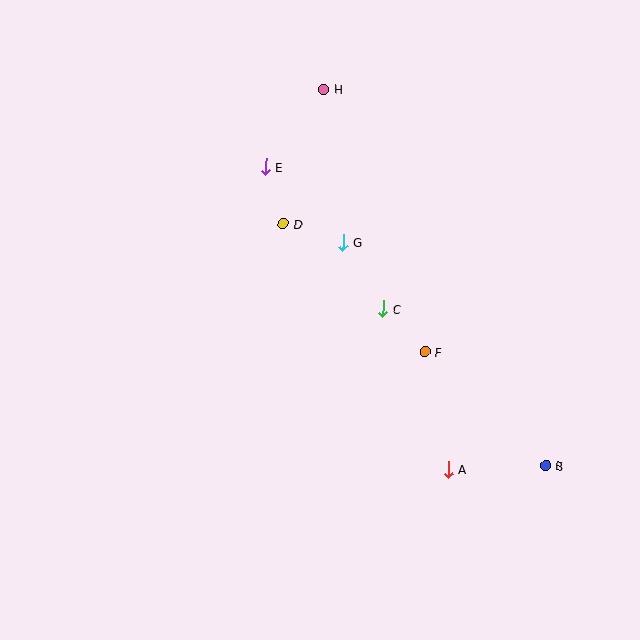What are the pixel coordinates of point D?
Point D is at (283, 224).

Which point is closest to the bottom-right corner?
Point B is closest to the bottom-right corner.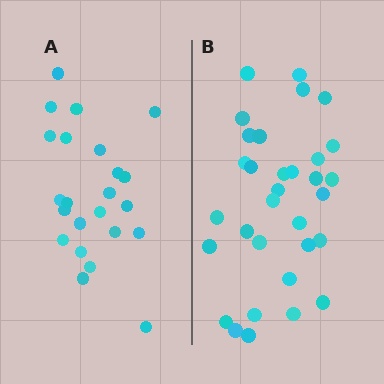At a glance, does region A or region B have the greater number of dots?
Region B (the right region) has more dots.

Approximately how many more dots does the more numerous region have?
Region B has roughly 8 or so more dots than region A.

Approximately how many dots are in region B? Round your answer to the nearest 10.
About 30 dots. (The exact count is 32, which rounds to 30.)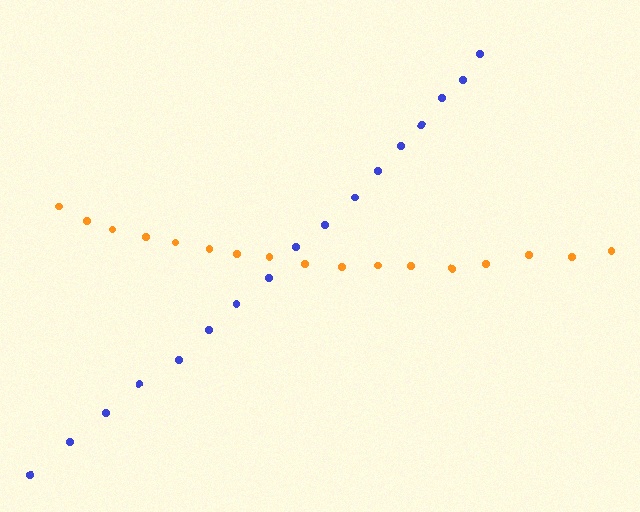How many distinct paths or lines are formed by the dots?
There are 2 distinct paths.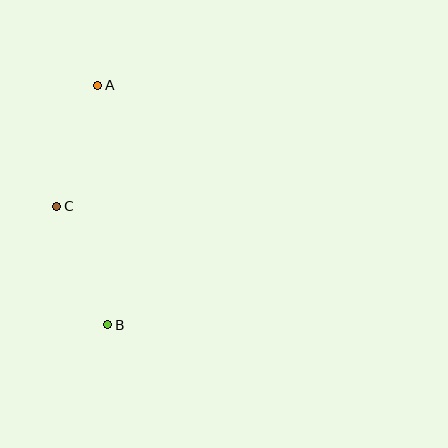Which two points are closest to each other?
Points A and C are closest to each other.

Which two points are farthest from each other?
Points A and B are farthest from each other.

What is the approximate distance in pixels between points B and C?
The distance between B and C is approximately 129 pixels.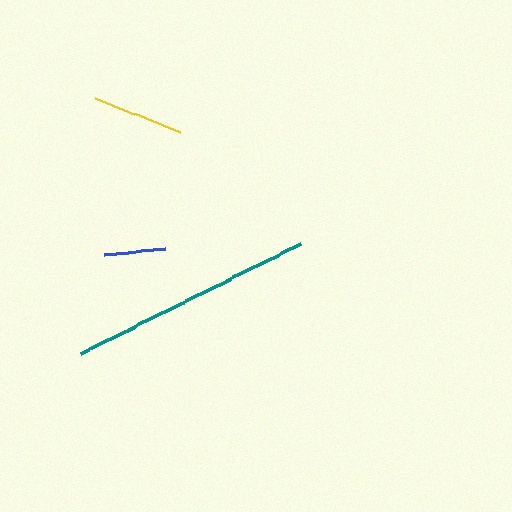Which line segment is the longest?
The teal line is the longest at approximately 246 pixels.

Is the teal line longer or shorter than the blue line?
The teal line is longer than the blue line.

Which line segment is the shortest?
The blue line is the shortest at approximately 62 pixels.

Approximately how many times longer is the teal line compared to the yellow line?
The teal line is approximately 2.7 times the length of the yellow line.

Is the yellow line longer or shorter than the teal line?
The teal line is longer than the yellow line.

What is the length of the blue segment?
The blue segment is approximately 62 pixels long.